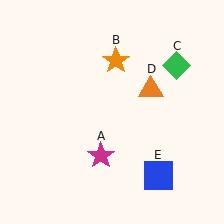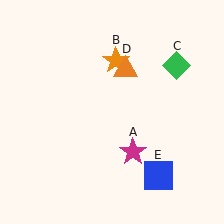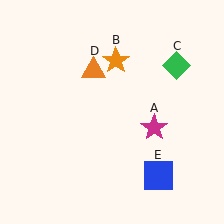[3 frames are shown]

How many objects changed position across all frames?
2 objects changed position: magenta star (object A), orange triangle (object D).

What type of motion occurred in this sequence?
The magenta star (object A), orange triangle (object D) rotated counterclockwise around the center of the scene.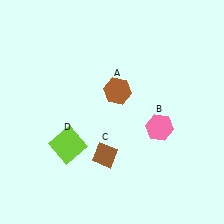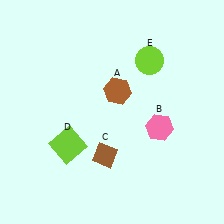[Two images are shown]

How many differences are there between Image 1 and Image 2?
There is 1 difference between the two images.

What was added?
A lime circle (E) was added in Image 2.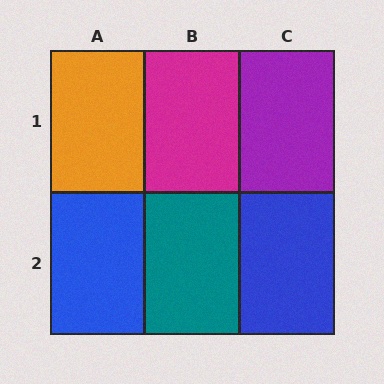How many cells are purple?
1 cell is purple.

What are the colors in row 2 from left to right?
Blue, teal, blue.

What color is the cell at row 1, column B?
Magenta.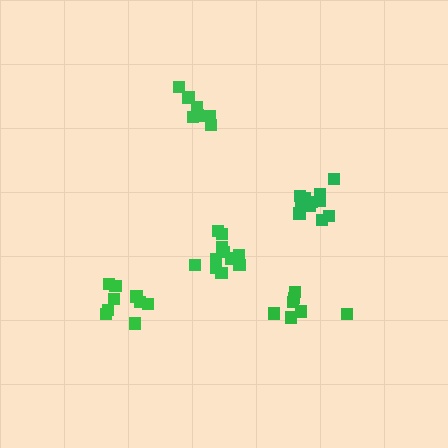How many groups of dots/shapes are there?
There are 5 groups.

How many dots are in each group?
Group 1: 11 dots, Group 2: 7 dots, Group 3: 7 dots, Group 4: 10 dots, Group 5: 11 dots (46 total).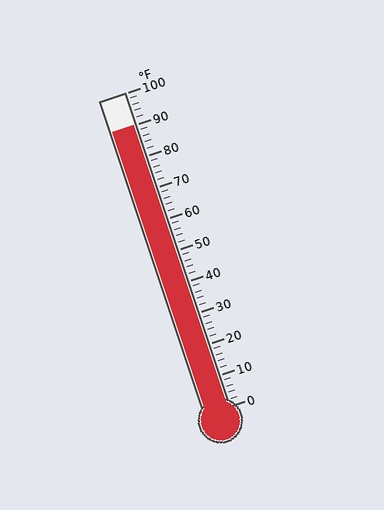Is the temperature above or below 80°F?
The temperature is above 80°F.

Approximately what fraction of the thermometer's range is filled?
The thermometer is filled to approximately 90% of its range.